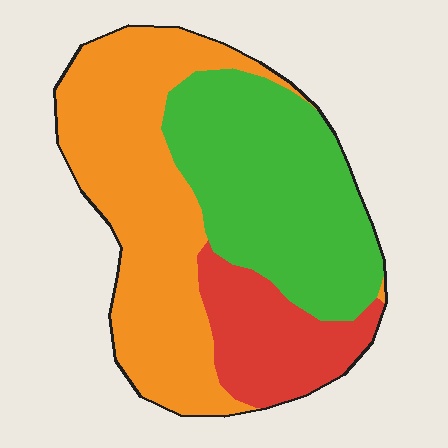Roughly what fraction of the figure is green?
Green covers around 40% of the figure.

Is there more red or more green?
Green.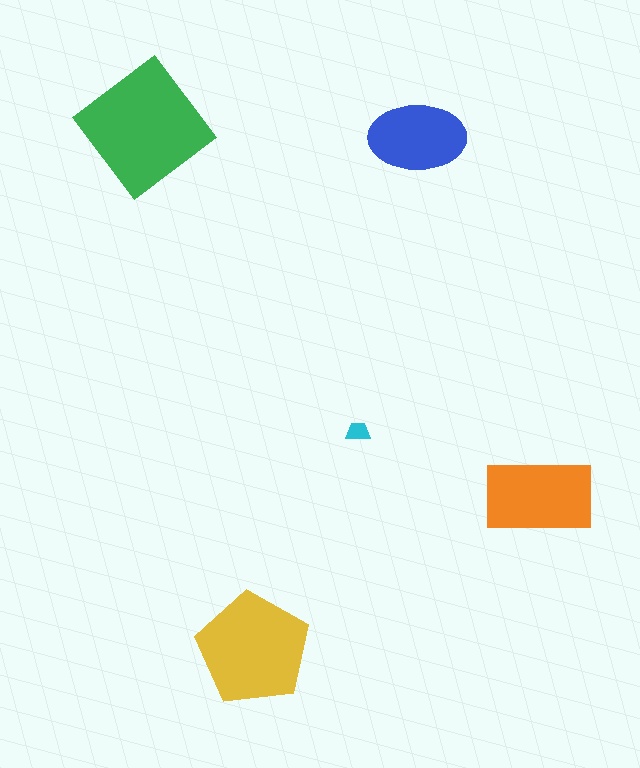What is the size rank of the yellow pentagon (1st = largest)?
2nd.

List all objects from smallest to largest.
The cyan trapezoid, the blue ellipse, the orange rectangle, the yellow pentagon, the green diamond.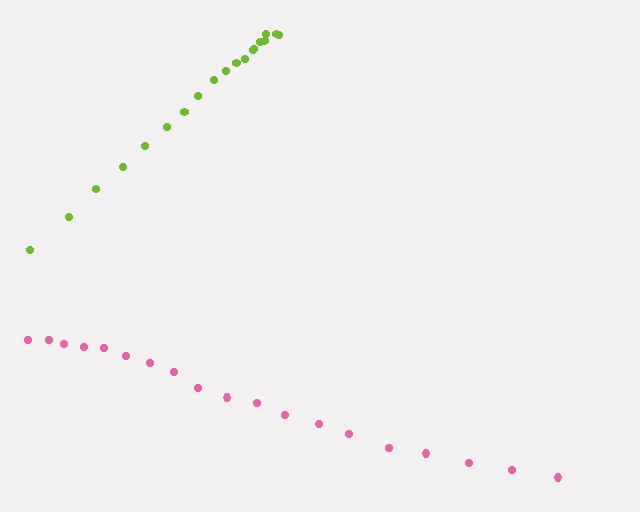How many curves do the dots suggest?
There are 2 distinct paths.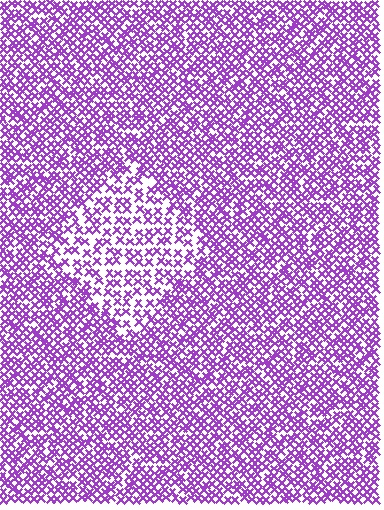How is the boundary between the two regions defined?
The boundary is defined by a change in element density (approximately 1.8x ratio). All elements are the same color, size, and shape.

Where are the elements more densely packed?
The elements are more densely packed outside the diamond boundary.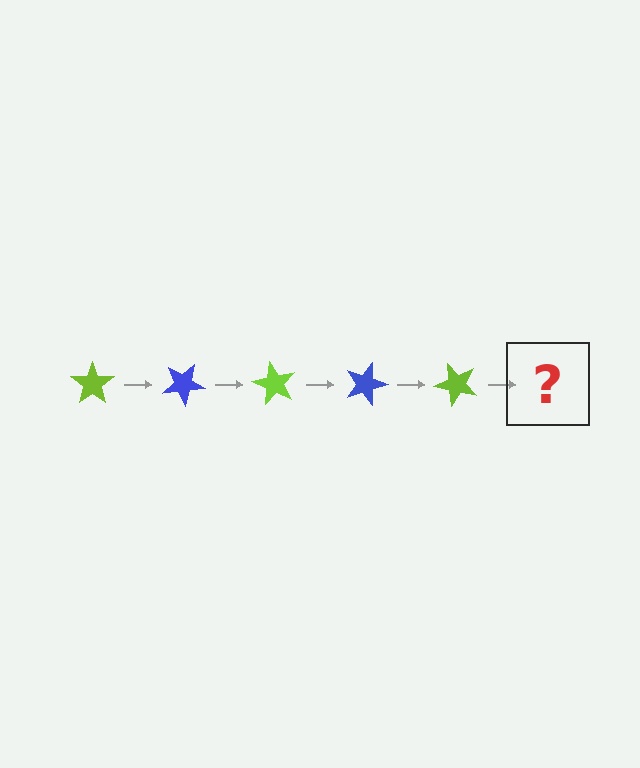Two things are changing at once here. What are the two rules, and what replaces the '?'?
The two rules are that it rotates 30 degrees each step and the color cycles through lime and blue. The '?' should be a blue star, rotated 150 degrees from the start.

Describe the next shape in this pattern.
It should be a blue star, rotated 150 degrees from the start.